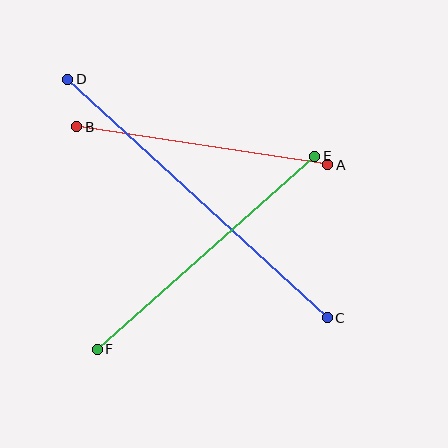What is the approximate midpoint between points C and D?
The midpoint is at approximately (198, 199) pixels.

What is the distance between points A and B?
The distance is approximately 254 pixels.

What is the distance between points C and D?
The distance is approximately 352 pixels.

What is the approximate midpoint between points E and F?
The midpoint is at approximately (206, 253) pixels.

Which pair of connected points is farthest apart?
Points C and D are farthest apart.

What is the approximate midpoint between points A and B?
The midpoint is at approximately (202, 146) pixels.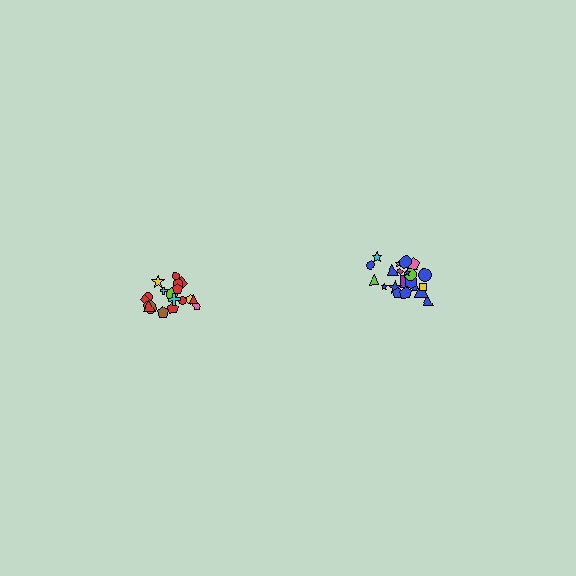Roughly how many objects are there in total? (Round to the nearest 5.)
Roughly 40 objects in total.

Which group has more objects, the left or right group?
The right group.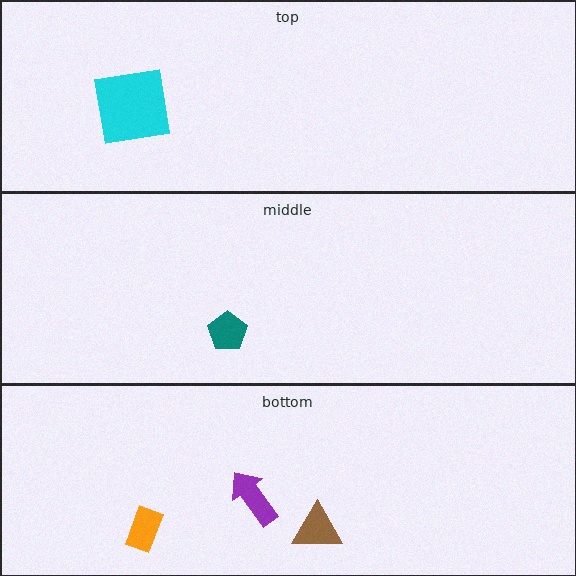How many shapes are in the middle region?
1.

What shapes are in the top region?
The cyan square.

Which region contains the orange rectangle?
The bottom region.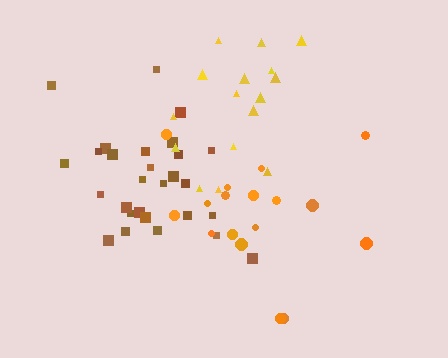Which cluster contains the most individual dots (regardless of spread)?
Brown (28).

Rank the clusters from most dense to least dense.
brown, yellow, orange.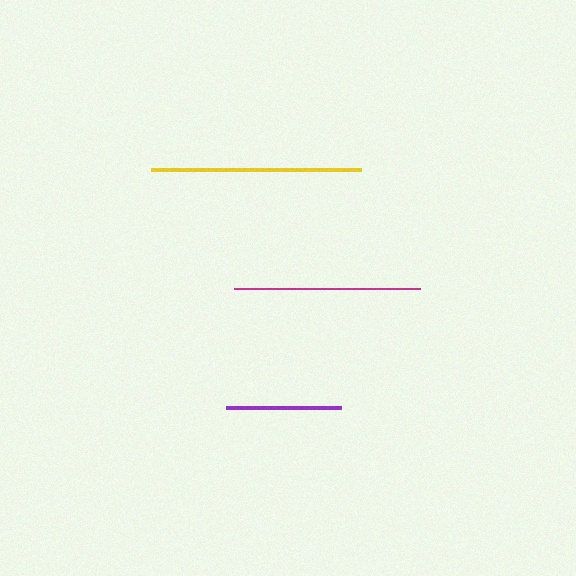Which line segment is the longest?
The yellow line is the longest at approximately 209 pixels.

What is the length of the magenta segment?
The magenta segment is approximately 186 pixels long.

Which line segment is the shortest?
The purple line is the shortest at approximately 115 pixels.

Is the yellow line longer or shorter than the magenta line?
The yellow line is longer than the magenta line.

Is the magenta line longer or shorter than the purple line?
The magenta line is longer than the purple line.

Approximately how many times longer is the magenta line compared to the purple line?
The magenta line is approximately 1.6 times the length of the purple line.